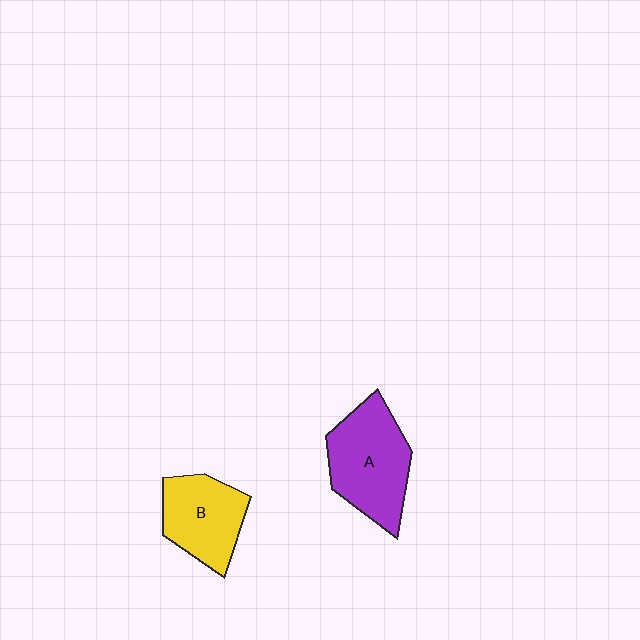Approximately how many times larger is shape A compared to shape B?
Approximately 1.3 times.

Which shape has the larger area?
Shape A (purple).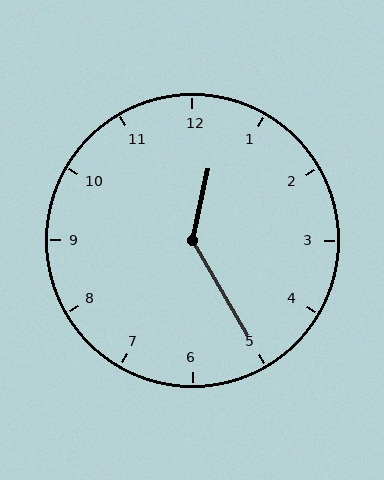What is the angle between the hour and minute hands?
Approximately 138 degrees.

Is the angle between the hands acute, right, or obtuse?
It is obtuse.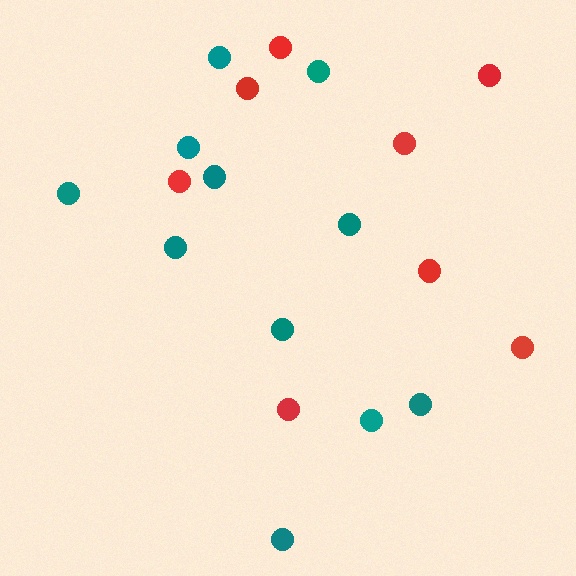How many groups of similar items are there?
There are 2 groups: one group of teal circles (11) and one group of red circles (8).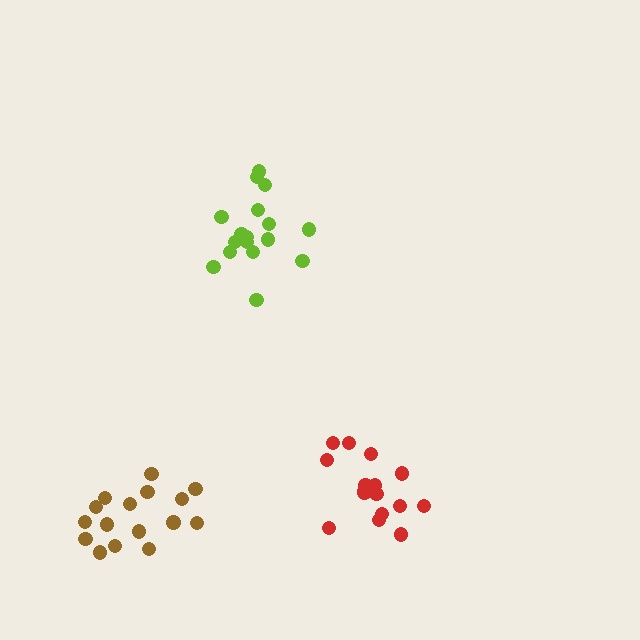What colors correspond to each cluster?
The clusters are colored: lime, brown, red.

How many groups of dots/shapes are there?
There are 3 groups.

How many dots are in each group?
Group 1: 17 dots, Group 2: 16 dots, Group 3: 16 dots (49 total).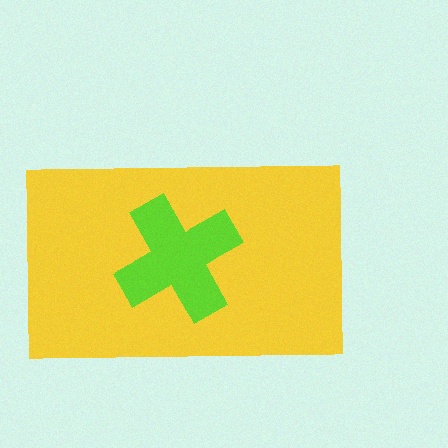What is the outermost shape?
The yellow rectangle.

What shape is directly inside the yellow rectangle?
The lime cross.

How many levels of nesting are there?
2.